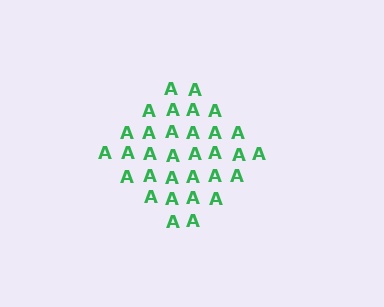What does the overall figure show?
The overall figure shows a diamond.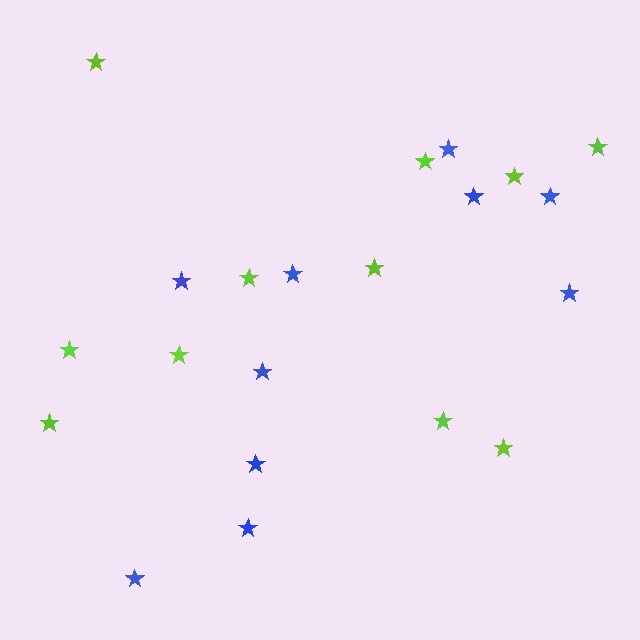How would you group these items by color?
There are 2 groups: one group of blue stars (10) and one group of lime stars (11).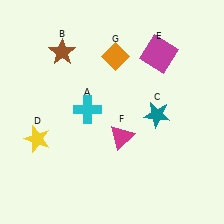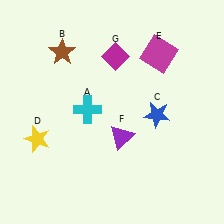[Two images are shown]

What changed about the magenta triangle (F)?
In Image 1, F is magenta. In Image 2, it changed to purple.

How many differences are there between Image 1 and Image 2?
There are 3 differences between the two images.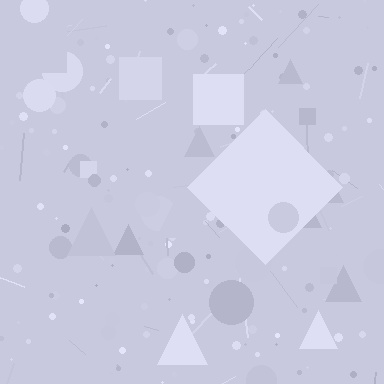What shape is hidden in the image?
A diamond is hidden in the image.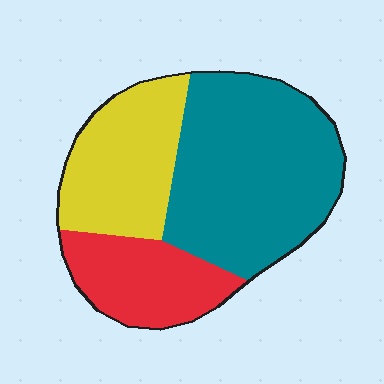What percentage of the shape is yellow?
Yellow covers 28% of the shape.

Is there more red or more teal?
Teal.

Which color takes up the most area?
Teal, at roughly 50%.